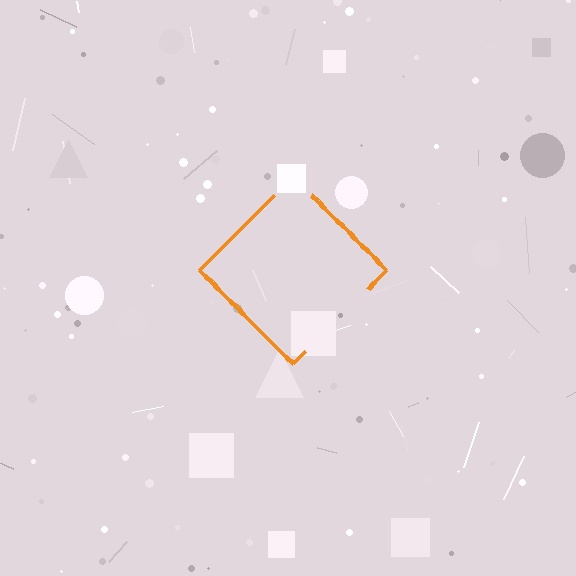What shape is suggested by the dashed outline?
The dashed outline suggests a diamond.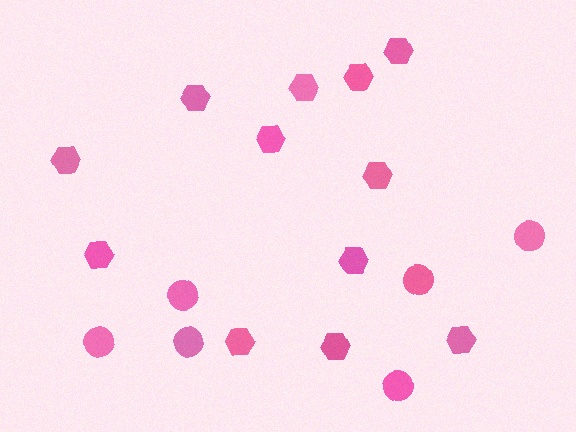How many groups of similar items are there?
There are 2 groups: one group of circles (6) and one group of hexagons (12).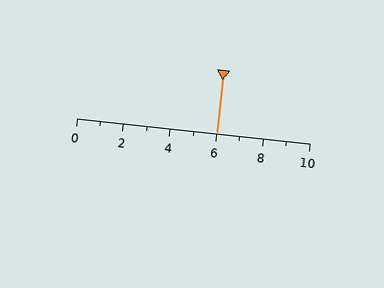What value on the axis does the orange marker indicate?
The marker indicates approximately 6.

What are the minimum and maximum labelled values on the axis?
The axis runs from 0 to 10.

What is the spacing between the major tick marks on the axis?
The major ticks are spaced 2 apart.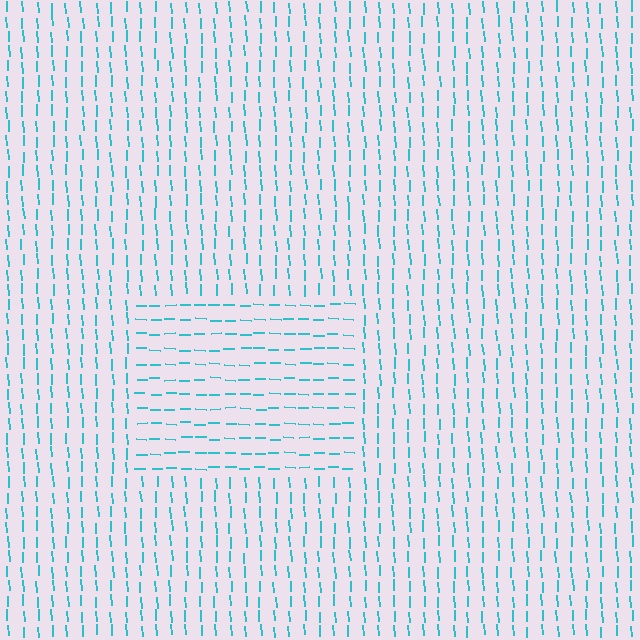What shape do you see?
I see a rectangle.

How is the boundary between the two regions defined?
The boundary is defined purely by a change in line orientation (approximately 86 degrees difference). All lines are the same color and thickness.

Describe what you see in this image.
The image is filled with small cyan line segments. A rectangle region in the image has lines oriented differently from the surrounding lines, creating a visible texture boundary.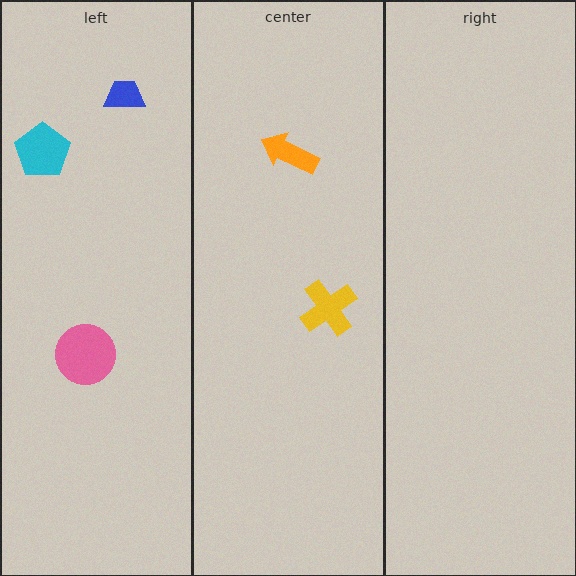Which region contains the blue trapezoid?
The left region.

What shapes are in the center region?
The orange arrow, the yellow cross.